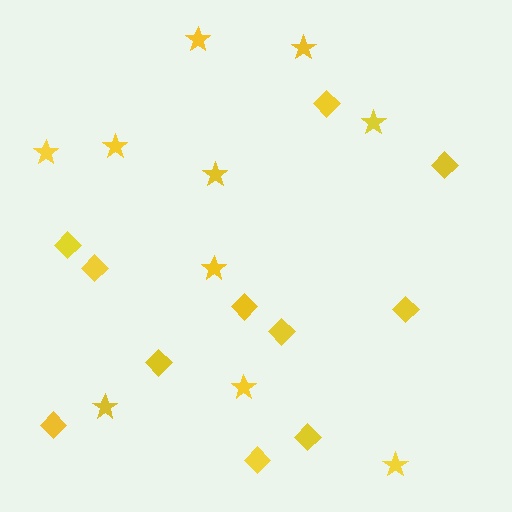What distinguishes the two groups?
There are 2 groups: one group of diamonds (11) and one group of stars (10).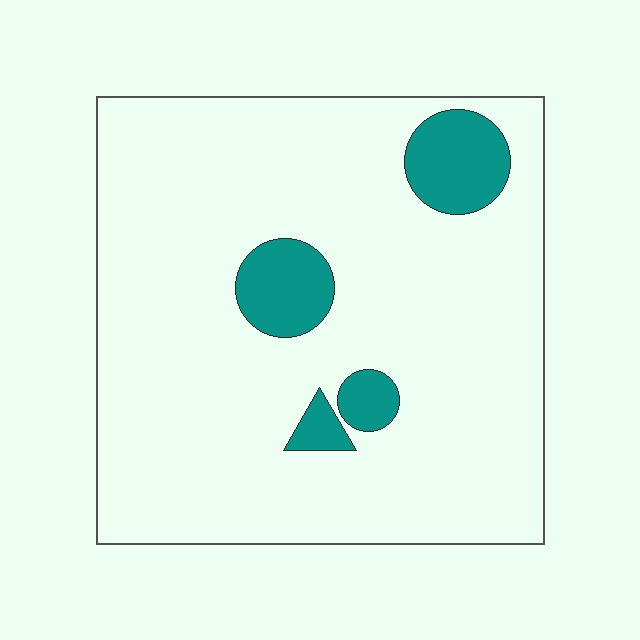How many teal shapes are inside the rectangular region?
4.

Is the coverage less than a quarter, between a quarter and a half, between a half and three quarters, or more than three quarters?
Less than a quarter.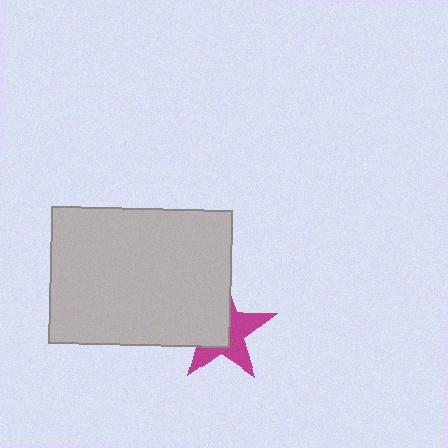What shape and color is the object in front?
The object in front is a light gray rectangle.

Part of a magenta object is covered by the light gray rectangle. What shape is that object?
It is a star.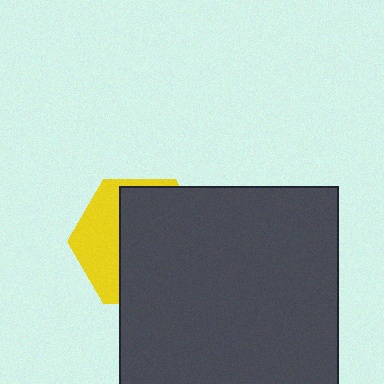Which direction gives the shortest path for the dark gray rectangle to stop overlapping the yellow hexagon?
Moving right gives the shortest separation.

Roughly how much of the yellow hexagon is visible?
A small part of it is visible (roughly 34%).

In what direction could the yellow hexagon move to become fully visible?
The yellow hexagon could move left. That would shift it out from behind the dark gray rectangle entirely.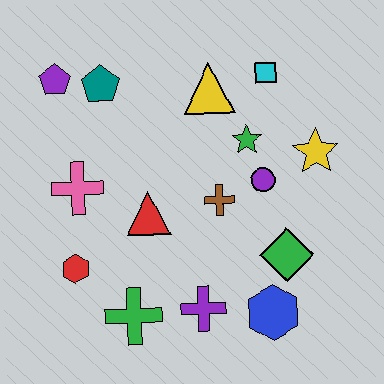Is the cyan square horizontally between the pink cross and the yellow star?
Yes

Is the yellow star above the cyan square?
No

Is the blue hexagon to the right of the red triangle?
Yes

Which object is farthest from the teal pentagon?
The blue hexagon is farthest from the teal pentagon.